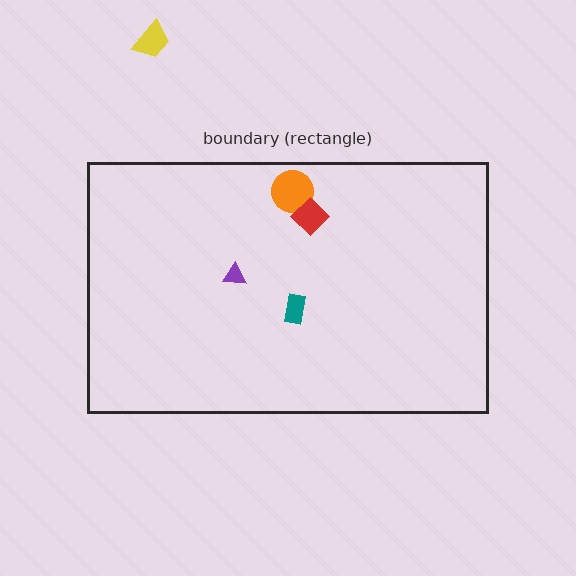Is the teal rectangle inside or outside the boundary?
Inside.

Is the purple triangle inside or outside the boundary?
Inside.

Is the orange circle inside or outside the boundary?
Inside.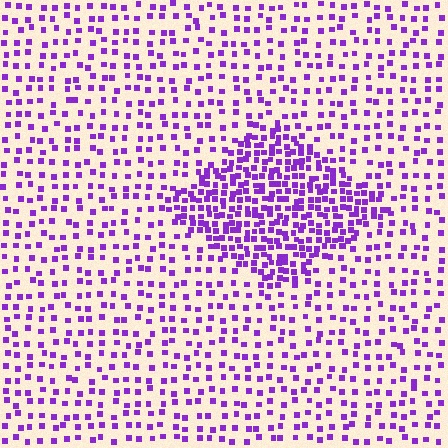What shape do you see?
I see a diamond.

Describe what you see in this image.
The image contains small purple elements arranged at two different densities. A diamond-shaped region is visible where the elements are more densely packed than the surrounding area.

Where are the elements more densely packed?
The elements are more densely packed inside the diamond boundary.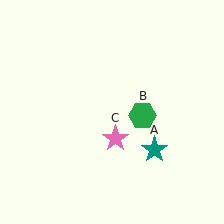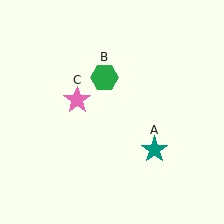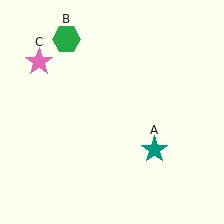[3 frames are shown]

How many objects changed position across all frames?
2 objects changed position: green hexagon (object B), pink star (object C).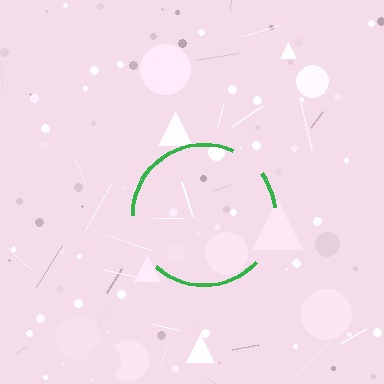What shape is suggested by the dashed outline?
The dashed outline suggests a circle.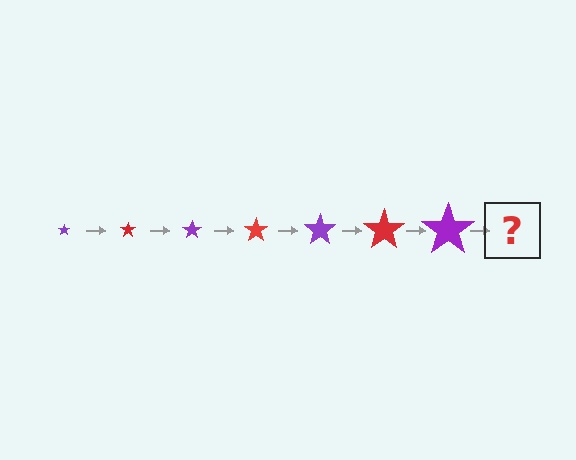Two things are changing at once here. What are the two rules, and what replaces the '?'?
The two rules are that the star grows larger each step and the color cycles through purple and red. The '?' should be a red star, larger than the previous one.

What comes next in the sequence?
The next element should be a red star, larger than the previous one.